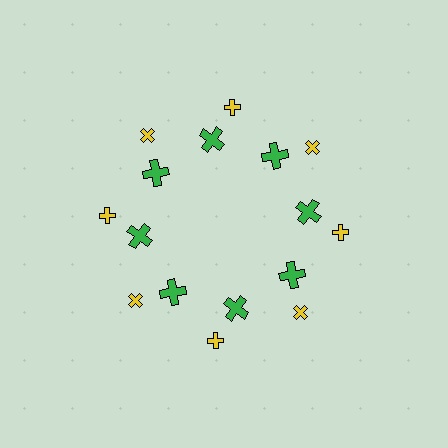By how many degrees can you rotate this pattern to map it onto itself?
The pattern maps onto itself every 45 degrees of rotation.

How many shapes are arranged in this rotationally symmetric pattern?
There are 16 shapes, arranged in 8 groups of 2.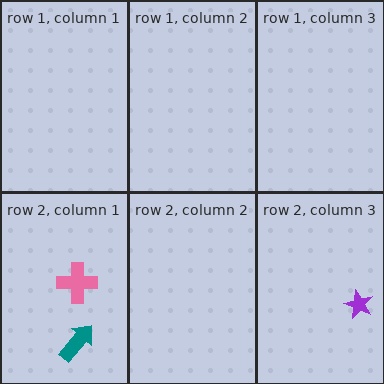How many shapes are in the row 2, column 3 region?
1.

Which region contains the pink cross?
The row 2, column 1 region.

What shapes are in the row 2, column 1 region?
The pink cross, the teal arrow.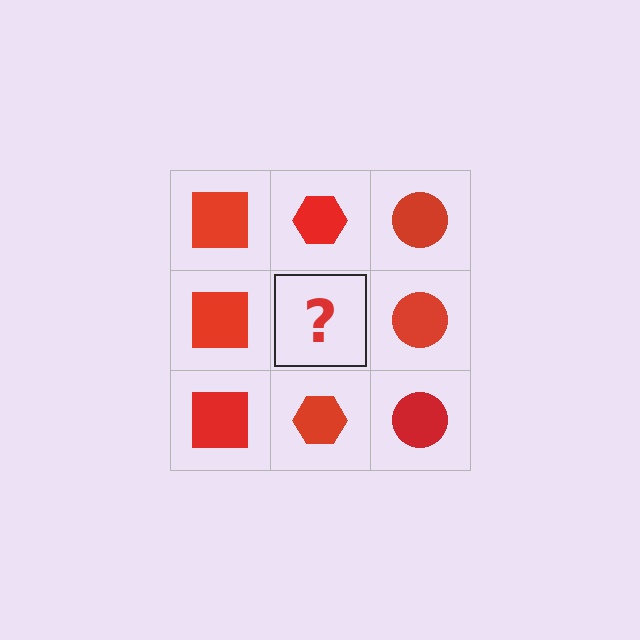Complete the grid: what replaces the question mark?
The question mark should be replaced with a red hexagon.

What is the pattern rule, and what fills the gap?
The rule is that each column has a consistent shape. The gap should be filled with a red hexagon.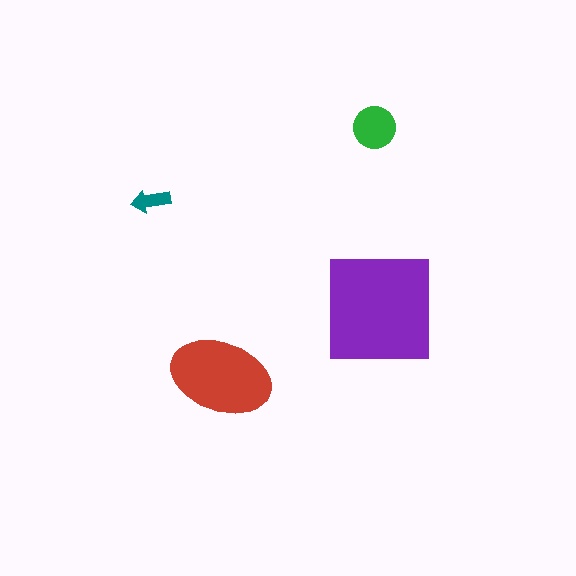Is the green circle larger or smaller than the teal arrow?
Larger.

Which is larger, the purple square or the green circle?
The purple square.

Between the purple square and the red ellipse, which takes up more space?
The purple square.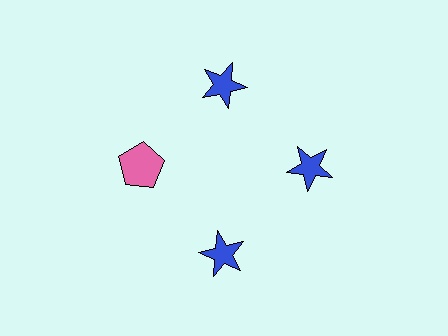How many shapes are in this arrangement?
There are 4 shapes arranged in a ring pattern.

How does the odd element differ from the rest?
It differs in both color (pink instead of blue) and shape (pentagon instead of star).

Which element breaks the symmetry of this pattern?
The pink pentagon at roughly the 9 o'clock position breaks the symmetry. All other shapes are blue stars.